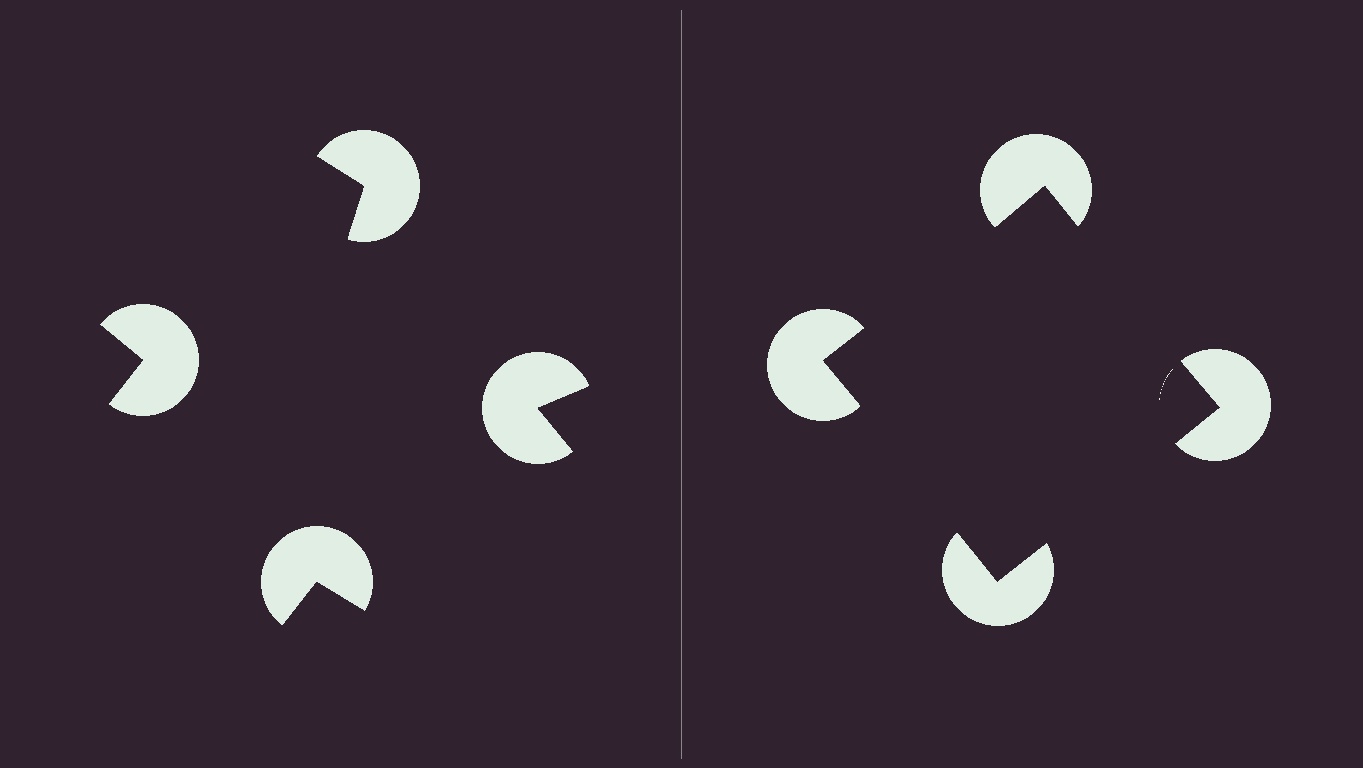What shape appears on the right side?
An illusory square.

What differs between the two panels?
The pac-man discs are positioned identically on both sides; only the wedge orientations differ. On the right they align to a square; on the left they are misaligned.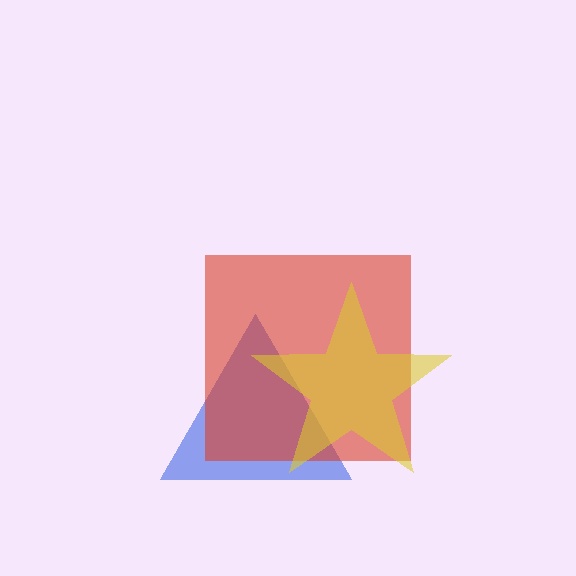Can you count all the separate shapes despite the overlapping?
Yes, there are 3 separate shapes.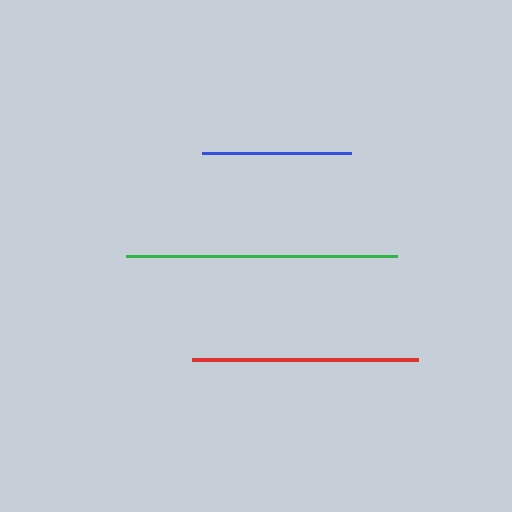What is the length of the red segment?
The red segment is approximately 226 pixels long.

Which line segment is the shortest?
The blue line is the shortest at approximately 149 pixels.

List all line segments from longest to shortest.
From longest to shortest: green, red, blue.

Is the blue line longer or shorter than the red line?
The red line is longer than the blue line.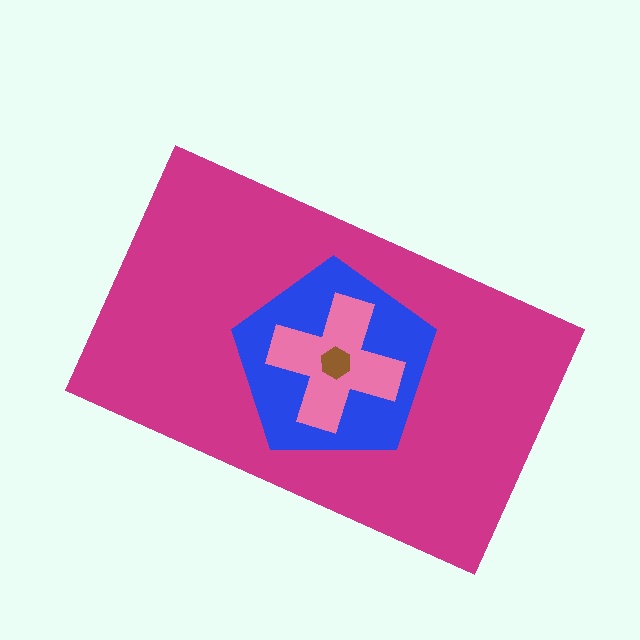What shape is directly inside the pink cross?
The brown hexagon.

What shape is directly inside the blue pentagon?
The pink cross.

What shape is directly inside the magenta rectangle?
The blue pentagon.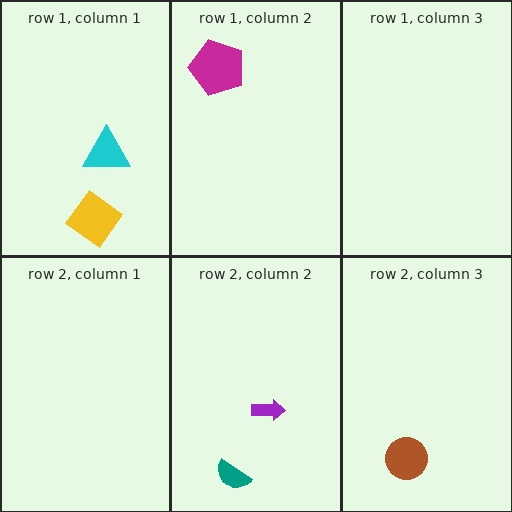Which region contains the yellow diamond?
The row 1, column 1 region.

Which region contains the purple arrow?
The row 2, column 2 region.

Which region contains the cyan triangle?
The row 1, column 1 region.